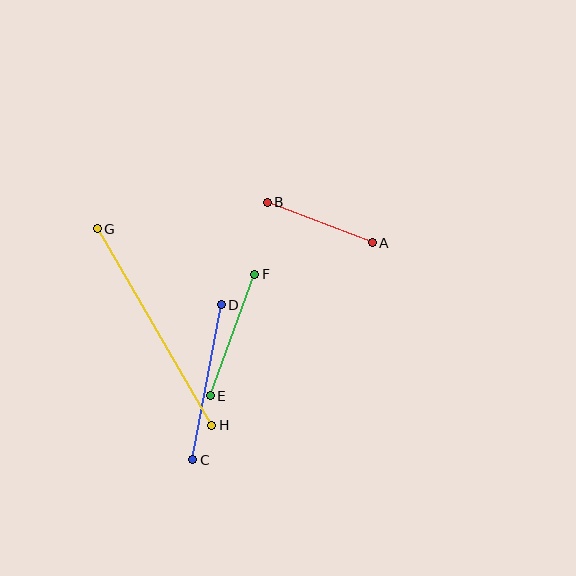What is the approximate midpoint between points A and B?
The midpoint is at approximately (320, 222) pixels.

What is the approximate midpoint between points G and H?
The midpoint is at approximately (155, 327) pixels.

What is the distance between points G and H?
The distance is approximately 228 pixels.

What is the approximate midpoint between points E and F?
The midpoint is at approximately (232, 335) pixels.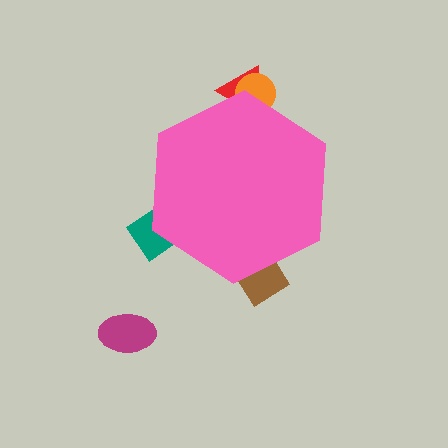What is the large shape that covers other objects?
A pink hexagon.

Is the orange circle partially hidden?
Yes, the orange circle is partially hidden behind the pink hexagon.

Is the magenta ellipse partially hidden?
No, the magenta ellipse is fully visible.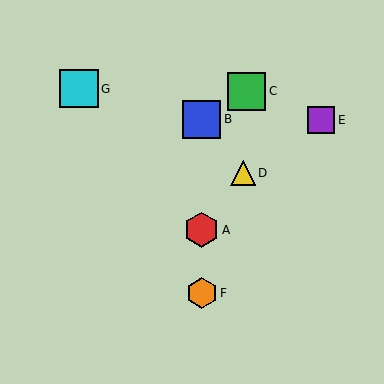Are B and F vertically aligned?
Yes, both are at x≈202.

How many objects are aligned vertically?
3 objects (A, B, F) are aligned vertically.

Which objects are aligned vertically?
Objects A, B, F are aligned vertically.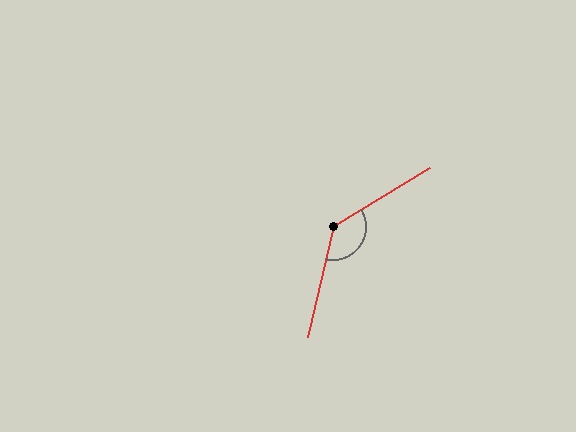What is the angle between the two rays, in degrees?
Approximately 134 degrees.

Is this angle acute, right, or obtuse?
It is obtuse.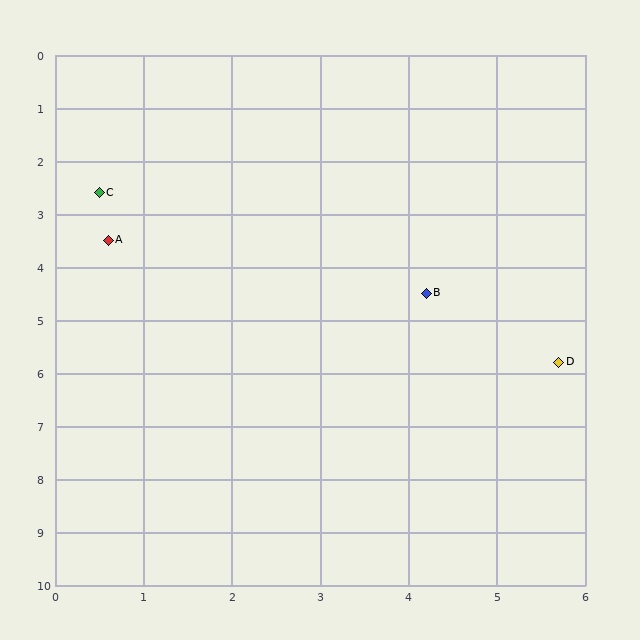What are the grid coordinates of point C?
Point C is at approximately (0.5, 2.6).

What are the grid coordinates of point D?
Point D is at approximately (5.7, 5.8).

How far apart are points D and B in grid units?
Points D and B are about 2.0 grid units apart.